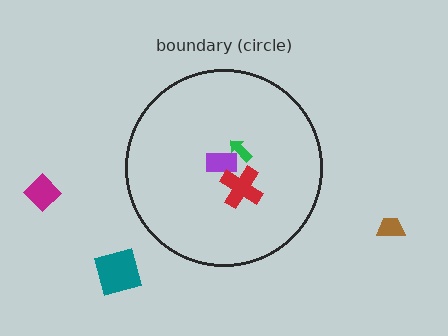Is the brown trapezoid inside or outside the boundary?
Outside.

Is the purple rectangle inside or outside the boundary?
Inside.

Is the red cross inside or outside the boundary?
Inside.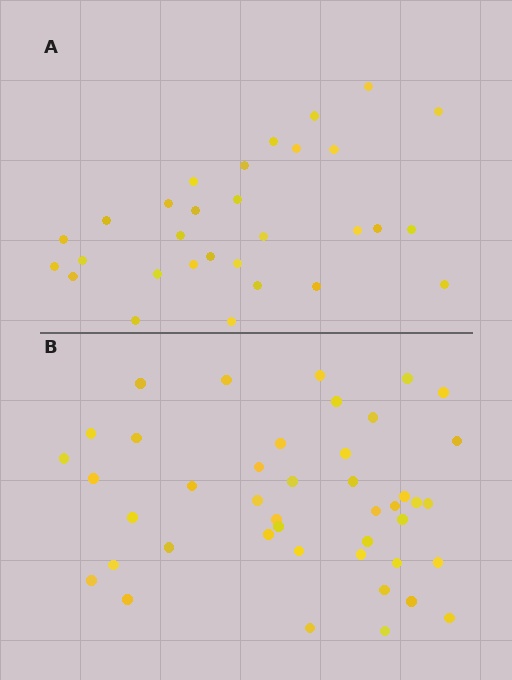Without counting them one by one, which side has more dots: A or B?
Region B (the bottom region) has more dots.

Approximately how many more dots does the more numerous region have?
Region B has approximately 15 more dots than region A.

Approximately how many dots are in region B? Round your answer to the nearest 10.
About 40 dots. (The exact count is 43, which rounds to 40.)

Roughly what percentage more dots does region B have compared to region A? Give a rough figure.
About 45% more.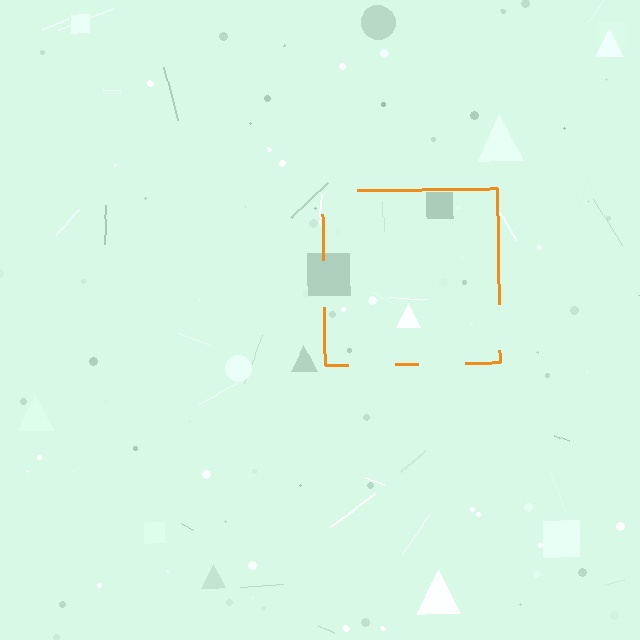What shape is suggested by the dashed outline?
The dashed outline suggests a square.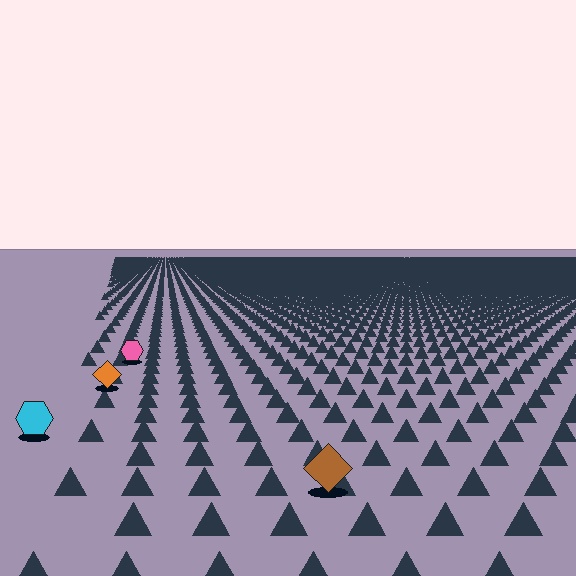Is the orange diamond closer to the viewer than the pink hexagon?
Yes. The orange diamond is closer — you can tell from the texture gradient: the ground texture is coarser near it.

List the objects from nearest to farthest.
From nearest to farthest: the brown diamond, the cyan hexagon, the orange diamond, the pink hexagon.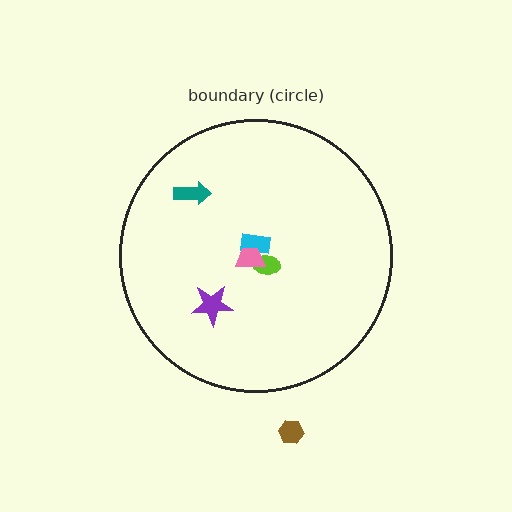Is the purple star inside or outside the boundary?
Inside.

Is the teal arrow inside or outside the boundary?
Inside.